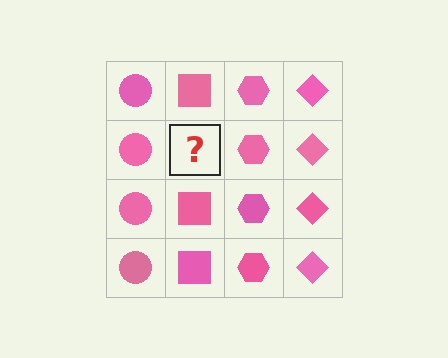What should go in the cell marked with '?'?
The missing cell should contain a pink square.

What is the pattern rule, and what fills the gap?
The rule is that each column has a consistent shape. The gap should be filled with a pink square.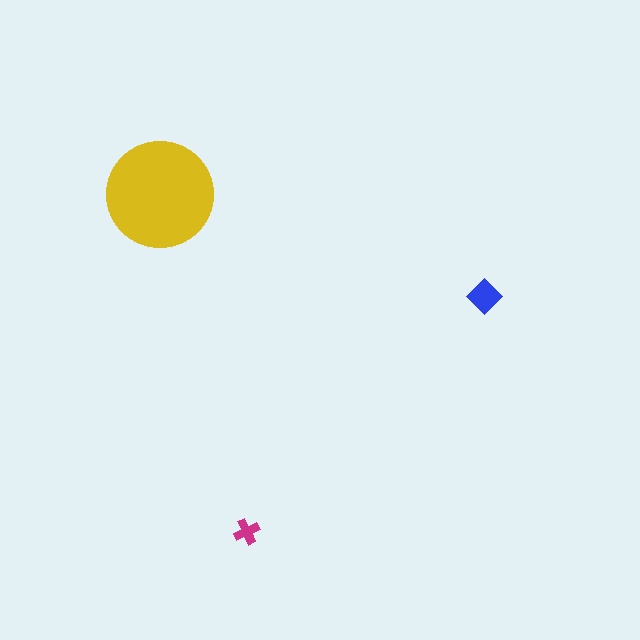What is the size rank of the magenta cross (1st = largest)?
3rd.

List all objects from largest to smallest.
The yellow circle, the blue diamond, the magenta cross.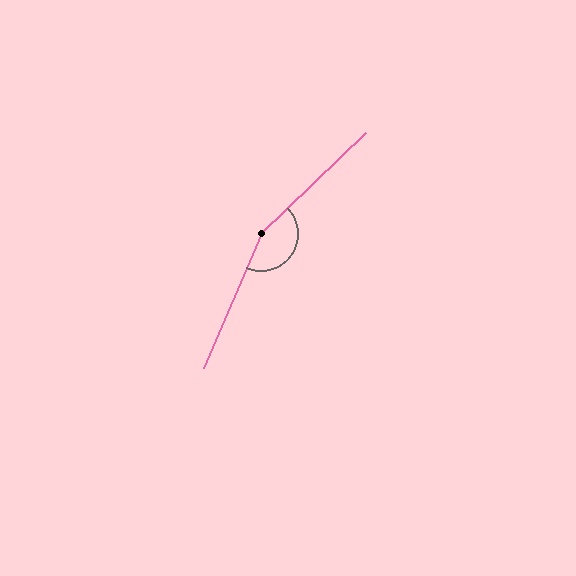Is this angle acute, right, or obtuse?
It is obtuse.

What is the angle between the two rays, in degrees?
Approximately 157 degrees.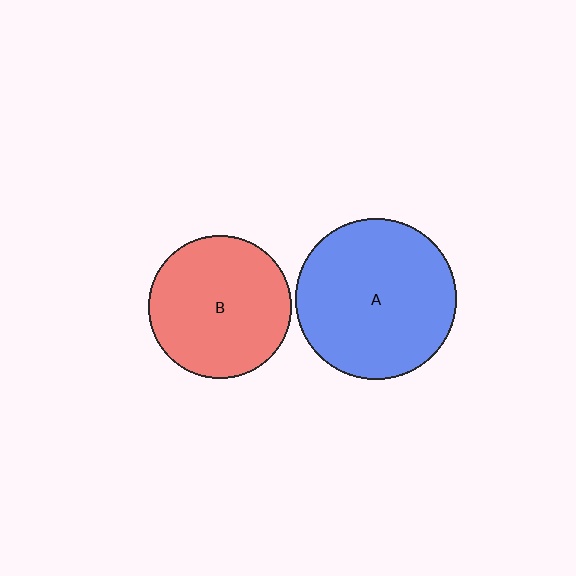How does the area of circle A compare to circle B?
Approximately 1.3 times.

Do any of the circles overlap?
No, none of the circles overlap.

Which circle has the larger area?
Circle A (blue).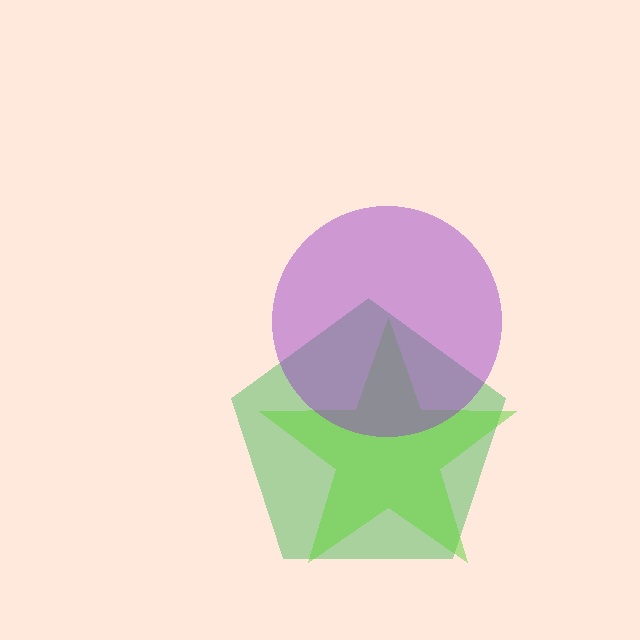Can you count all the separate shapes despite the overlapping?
Yes, there are 3 separate shapes.